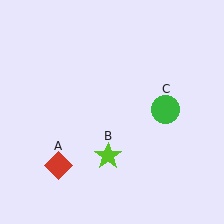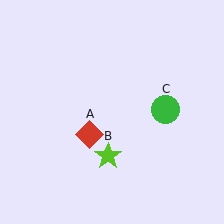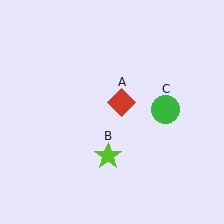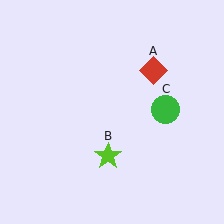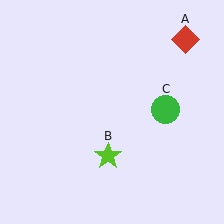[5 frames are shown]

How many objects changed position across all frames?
1 object changed position: red diamond (object A).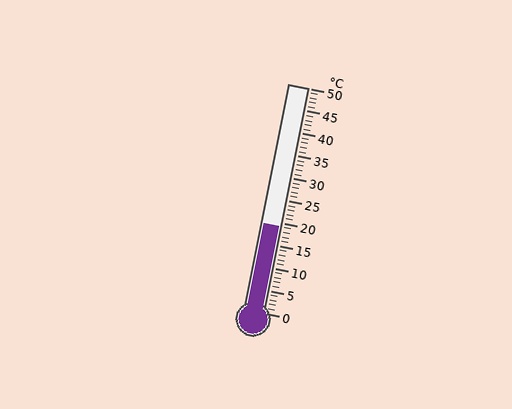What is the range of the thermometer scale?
The thermometer scale ranges from 0°C to 50°C.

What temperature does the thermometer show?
The thermometer shows approximately 19°C.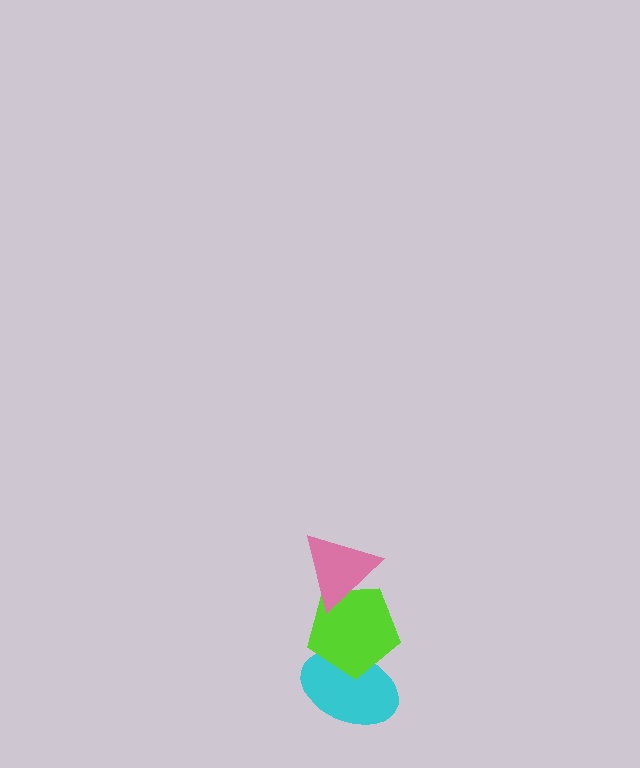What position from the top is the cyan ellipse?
The cyan ellipse is 3rd from the top.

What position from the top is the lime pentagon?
The lime pentagon is 2nd from the top.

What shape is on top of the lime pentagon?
The pink triangle is on top of the lime pentagon.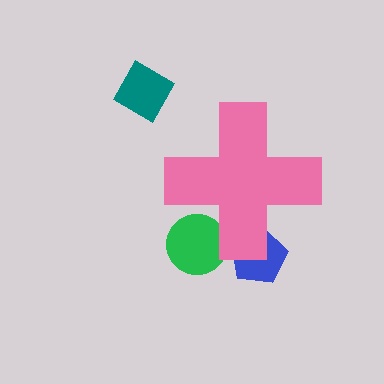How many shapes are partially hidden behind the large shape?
2 shapes are partially hidden.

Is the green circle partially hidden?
Yes, the green circle is partially hidden behind the pink cross.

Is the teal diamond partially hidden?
No, the teal diamond is fully visible.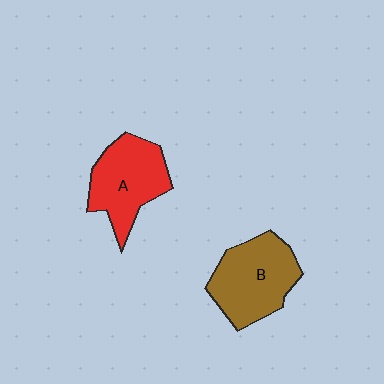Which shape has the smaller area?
Shape A (red).